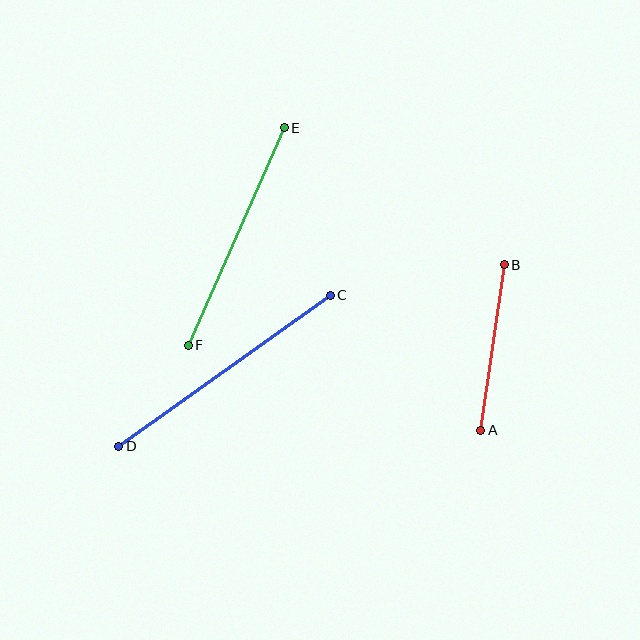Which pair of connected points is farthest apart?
Points C and D are farthest apart.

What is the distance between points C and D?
The distance is approximately 260 pixels.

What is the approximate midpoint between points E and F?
The midpoint is at approximately (236, 236) pixels.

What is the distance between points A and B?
The distance is approximately 167 pixels.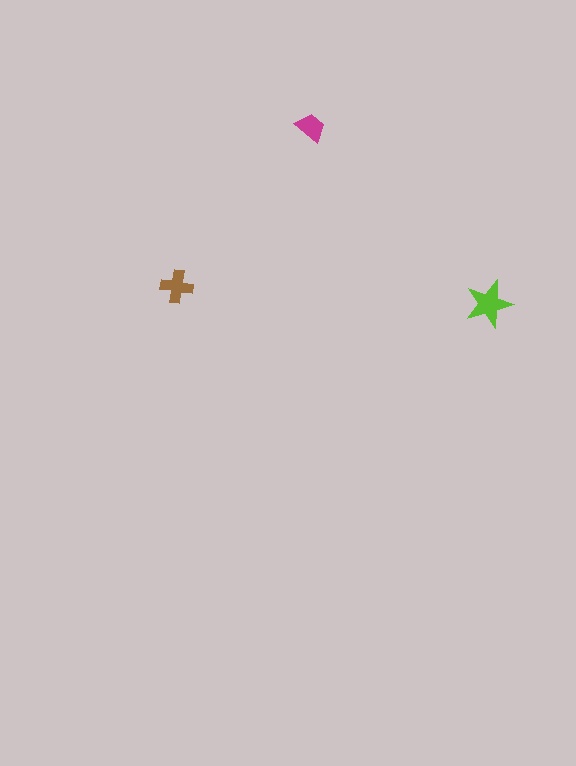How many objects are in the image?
There are 3 objects in the image.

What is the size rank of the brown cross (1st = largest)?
2nd.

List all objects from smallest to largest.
The magenta trapezoid, the brown cross, the lime star.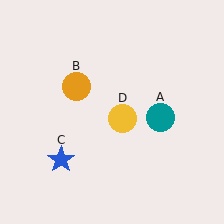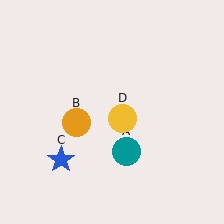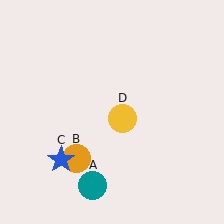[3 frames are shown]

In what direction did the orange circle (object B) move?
The orange circle (object B) moved down.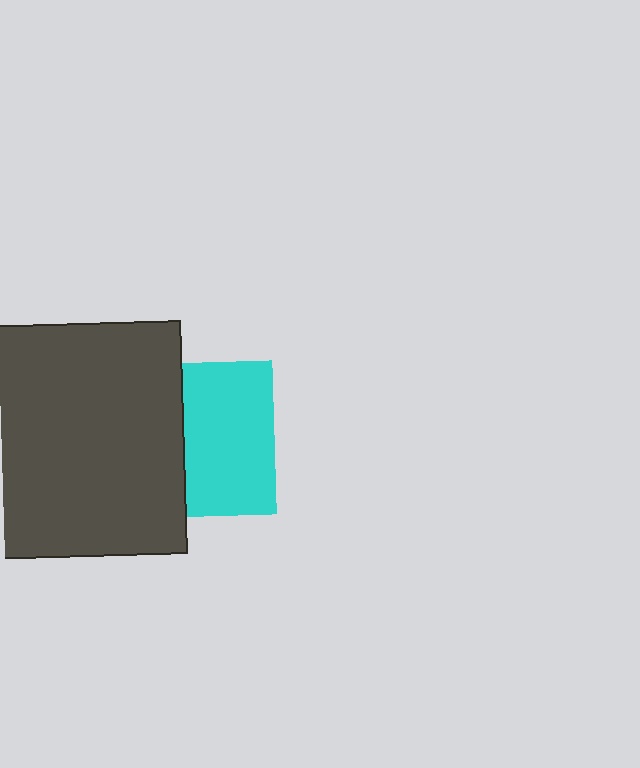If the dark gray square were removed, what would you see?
You would see the complete cyan square.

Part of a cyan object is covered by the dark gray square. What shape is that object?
It is a square.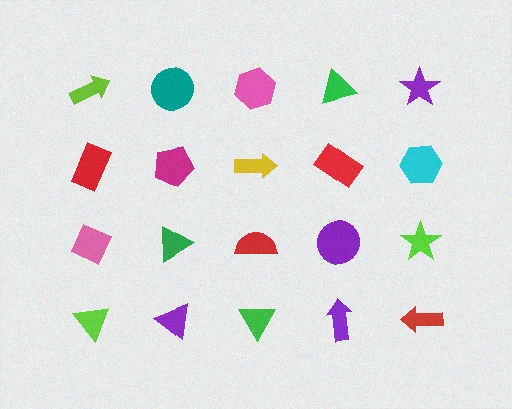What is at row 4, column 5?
A red arrow.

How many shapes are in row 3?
5 shapes.